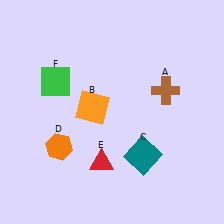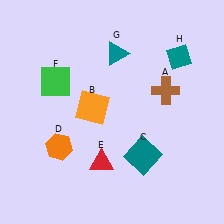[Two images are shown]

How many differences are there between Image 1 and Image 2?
There are 2 differences between the two images.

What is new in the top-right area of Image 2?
A teal diamond (H) was added in the top-right area of Image 2.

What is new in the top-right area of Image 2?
A teal triangle (G) was added in the top-right area of Image 2.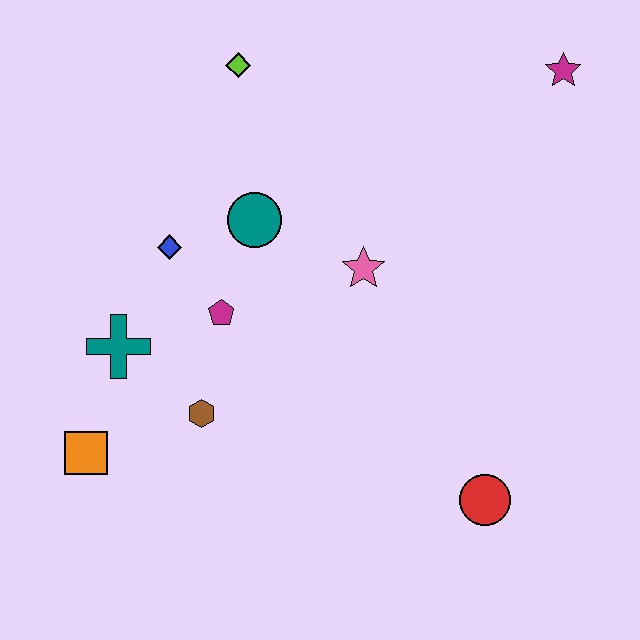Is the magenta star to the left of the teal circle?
No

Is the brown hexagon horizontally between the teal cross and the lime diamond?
Yes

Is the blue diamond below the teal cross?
No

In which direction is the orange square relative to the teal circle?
The orange square is below the teal circle.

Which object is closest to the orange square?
The teal cross is closest to the orange square.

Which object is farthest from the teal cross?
The magenta star is farthest from the teal cross.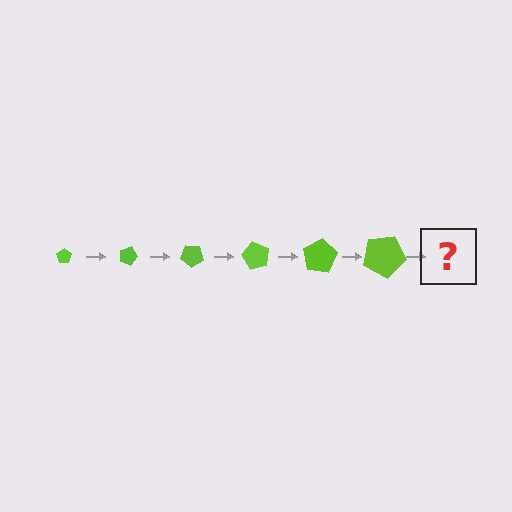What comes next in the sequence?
The next element should be a pentagon, larger than the previous one and rotated 120 degrees from the start.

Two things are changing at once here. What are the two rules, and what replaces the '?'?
The two rules are that the pentagon grows larger each step and it rotates 20 degrees each step. The '?' should be a pentagon, larger than the previous one and rotated 120 degrees from the start.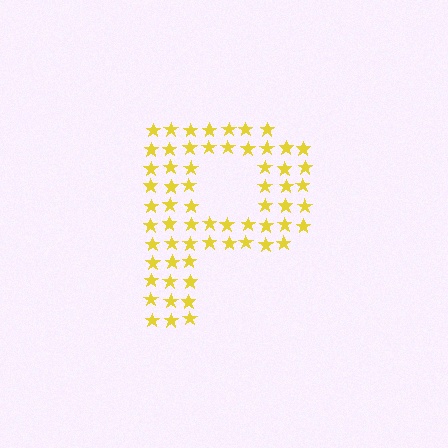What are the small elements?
The small elements are stars.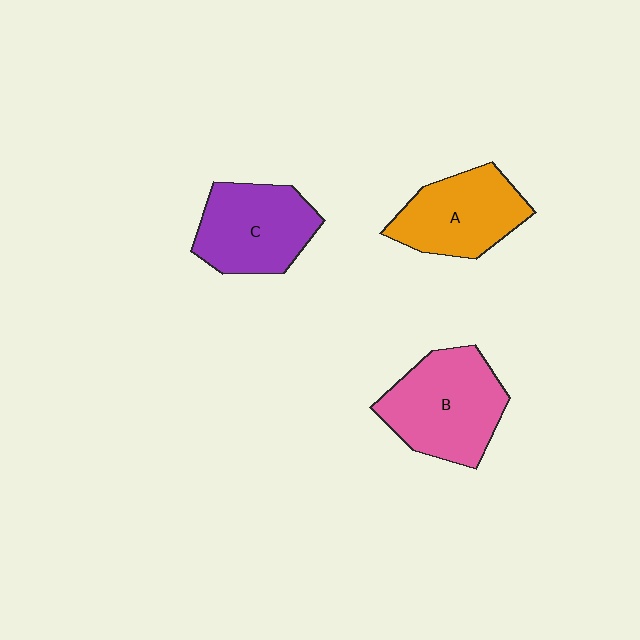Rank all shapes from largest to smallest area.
From largest to smallest: B (pink), C (purple), A (orange).